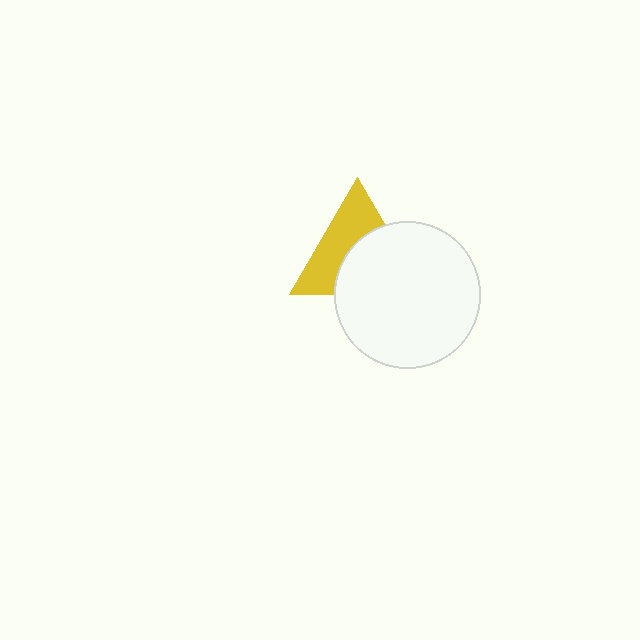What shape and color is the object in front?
The object in front is a white circle.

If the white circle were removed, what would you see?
You would see the complete yellow triangle.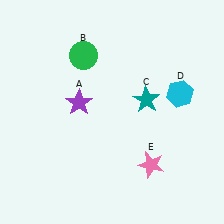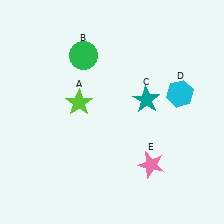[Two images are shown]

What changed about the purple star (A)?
In Image 1, A is purple. In Image 2, it changed to lime.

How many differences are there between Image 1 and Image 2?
There is 1 difference between the two images.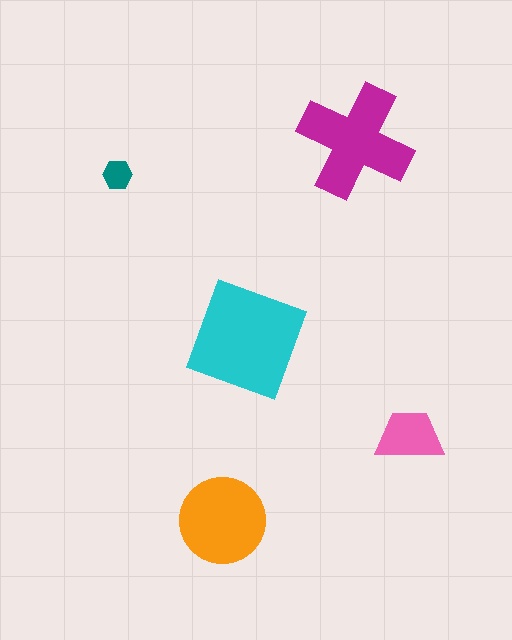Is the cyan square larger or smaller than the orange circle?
Larger.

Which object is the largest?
The cyan square.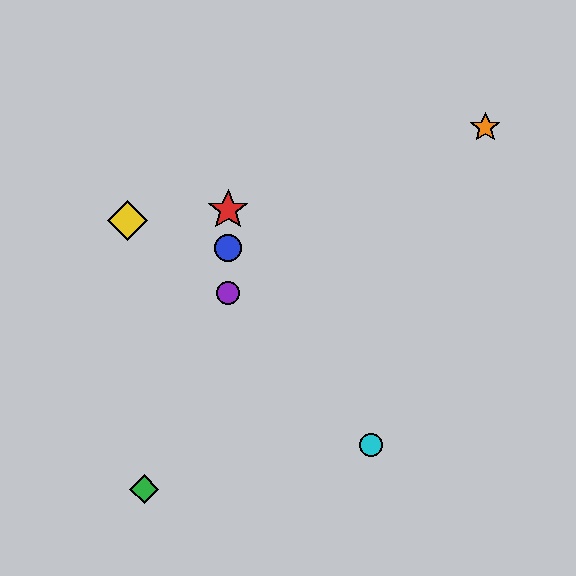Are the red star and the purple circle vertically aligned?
Yes, both are at x≈228.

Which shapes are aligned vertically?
The red star, the blue circle, the purple circle are aligned vertically.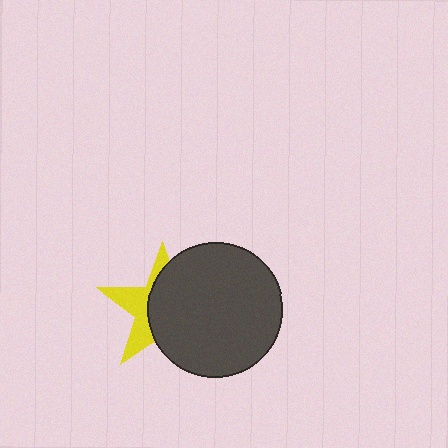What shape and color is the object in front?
The object in front is a dark gray circle.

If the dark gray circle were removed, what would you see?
You would see the complete yellow star.